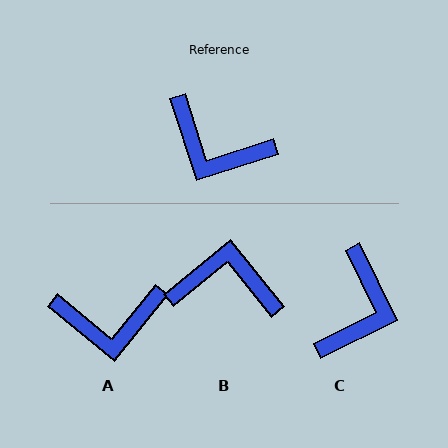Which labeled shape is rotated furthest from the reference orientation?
B, about 159 degrees away.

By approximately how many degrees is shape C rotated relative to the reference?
Approximately 98 degrees counter-clockwise.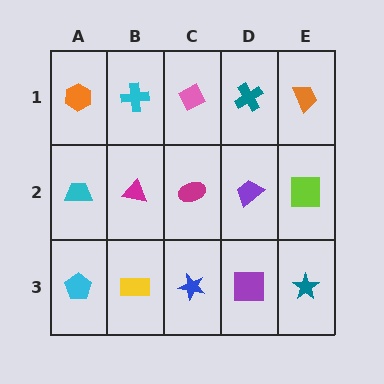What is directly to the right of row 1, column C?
A teal cross.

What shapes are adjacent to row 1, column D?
A purple trapezoid (row 2, column D), a pink diamond (row 1, column C), an orange trapezoid (row 1, column E).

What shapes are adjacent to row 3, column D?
A purple trapezoid (row 2, column D), a blue star (row 3, column C), a teal star (row 3, column E).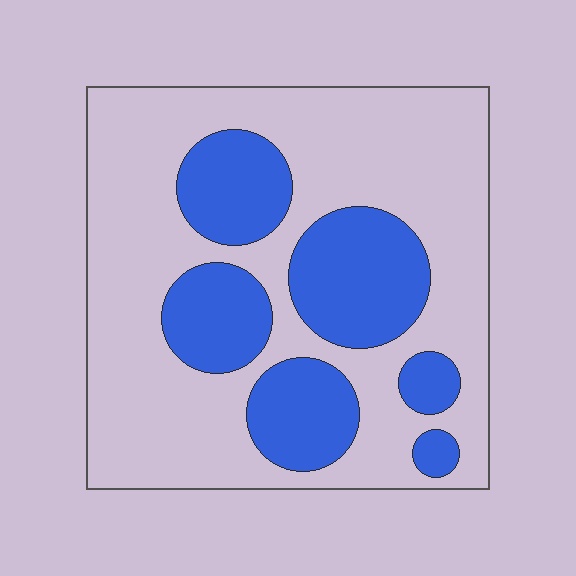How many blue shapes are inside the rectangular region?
6.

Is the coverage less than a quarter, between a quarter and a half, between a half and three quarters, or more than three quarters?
Between a quarter and a half.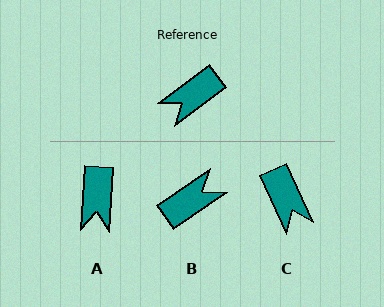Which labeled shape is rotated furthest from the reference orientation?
B, about 178 degrees away.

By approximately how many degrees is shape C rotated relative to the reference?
Approximately 78 degrees counter-clockwise.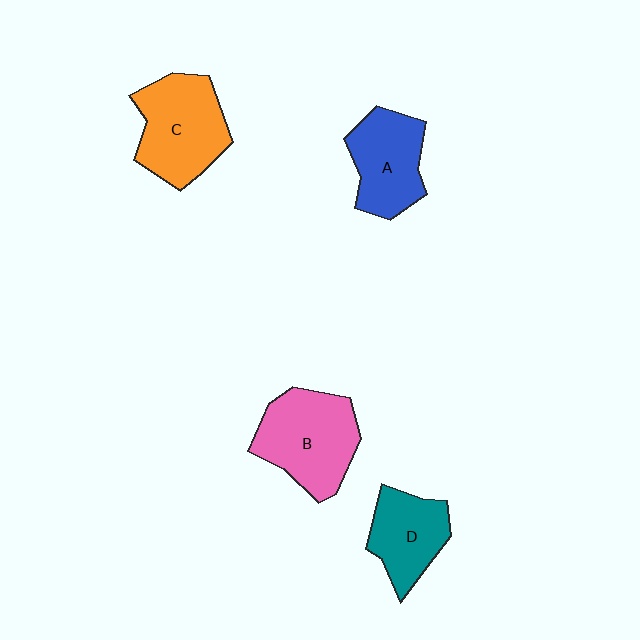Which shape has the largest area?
Shape B (pink).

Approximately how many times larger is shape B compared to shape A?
Approximately 1.3 times.